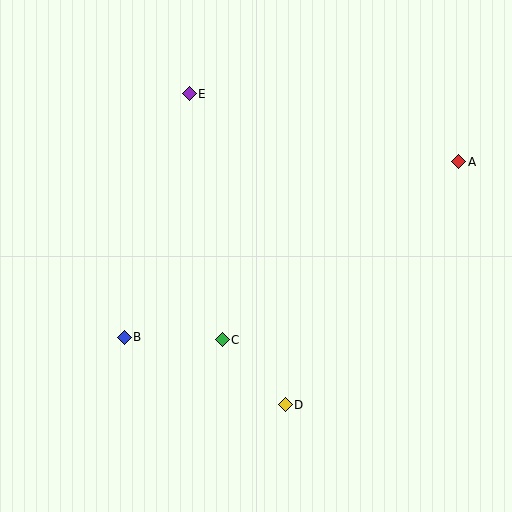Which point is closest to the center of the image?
Point C at (222, 340) is closest to the center.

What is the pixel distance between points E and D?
The distance between E and D is 325 pixels.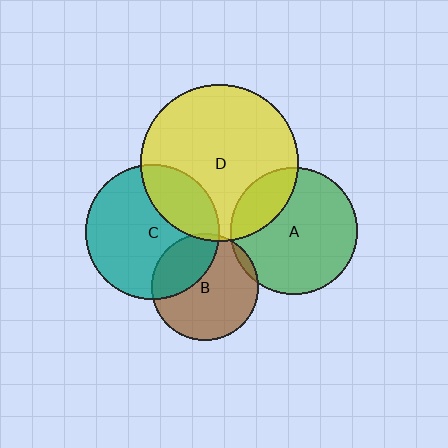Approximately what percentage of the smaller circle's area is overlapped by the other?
Approximately 30%.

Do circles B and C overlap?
Yes.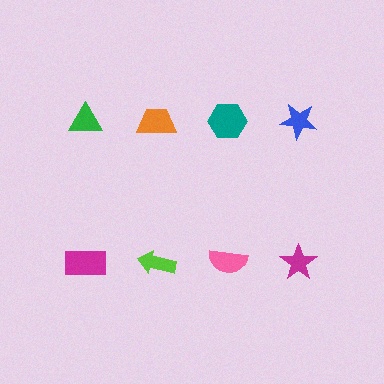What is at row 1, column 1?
A green triangle.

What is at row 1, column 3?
A teal hexagon.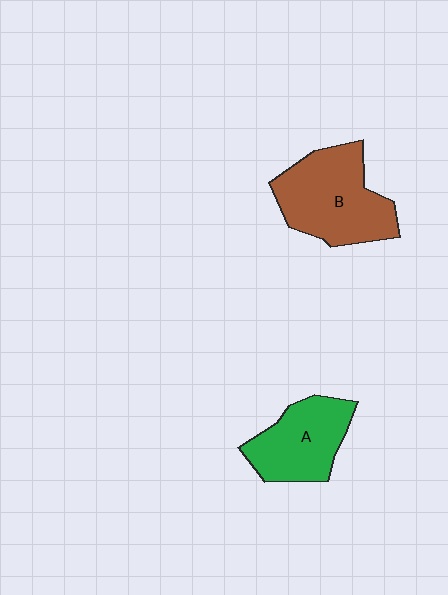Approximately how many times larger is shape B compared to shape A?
Approximately 1.3 times.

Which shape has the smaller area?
Shape A (green).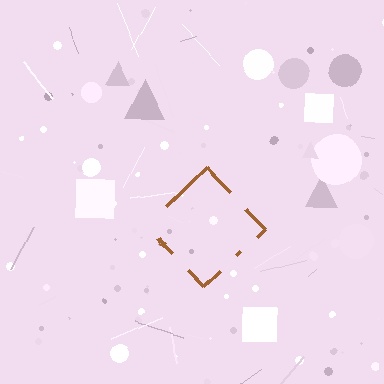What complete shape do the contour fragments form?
The contour fragments form a diamond.